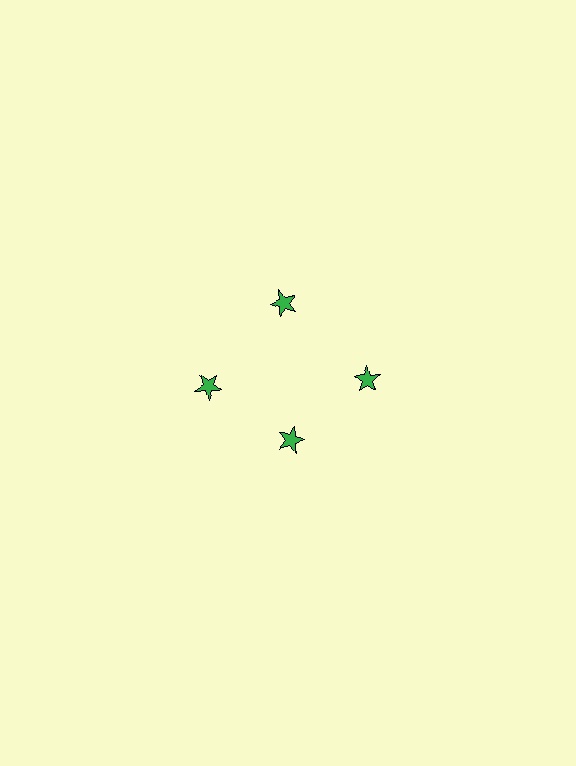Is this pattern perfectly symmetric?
No. The 4 green stars are arranged in a ring, but one element near the 6 o'clock position is pulled inward toward the center, breaking the 4-fold rotational symmetry.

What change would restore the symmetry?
The symmetry would be restored by moving it outward, back onto the ring so that all 4 stars sit at equal angles and equal distance from the center.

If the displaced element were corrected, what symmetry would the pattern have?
It would have 4-fold rotational symmetry — the pattern would map onto itself every 90 degrees.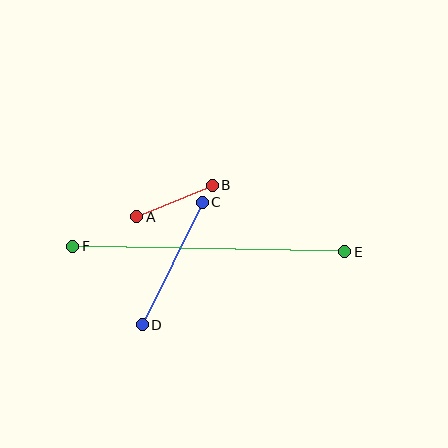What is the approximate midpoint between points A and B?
The midpoint is at approximately (175, 201) pixels.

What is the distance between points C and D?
The distance is approximately 136 pixels.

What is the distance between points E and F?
The distance is approximately 272 pixels.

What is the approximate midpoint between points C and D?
The midpoint is at approximately (172, 263) pixels.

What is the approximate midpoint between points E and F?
The midpoint is at approximately (209, 249) pixels.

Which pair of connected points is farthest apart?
Points E and F are farthest apart.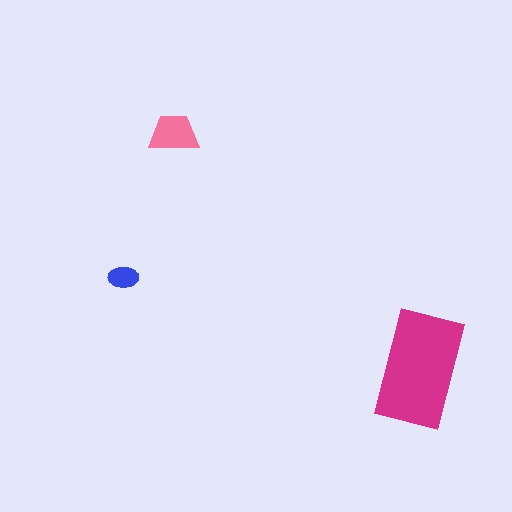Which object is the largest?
The magenta rectangle.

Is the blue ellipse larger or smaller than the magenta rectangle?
Smaller.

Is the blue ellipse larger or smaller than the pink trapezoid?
Smaller.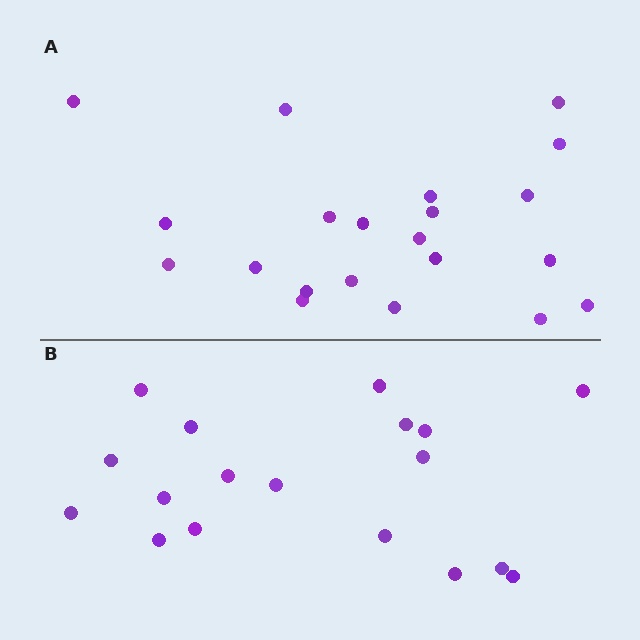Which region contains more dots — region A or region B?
Region A (the top region) has more dots.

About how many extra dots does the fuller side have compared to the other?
Region A has just a few more — roughly 2 or 3 more dots than region B.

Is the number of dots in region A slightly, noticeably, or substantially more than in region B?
Region A has only slightly more — the two regions are fairly close. The ratio is roughly 1.2 to 1.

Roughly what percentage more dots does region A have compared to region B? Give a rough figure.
About 15% more.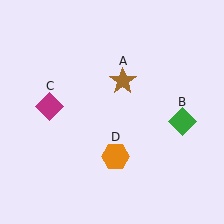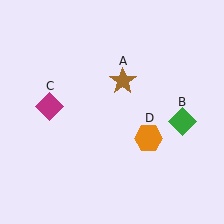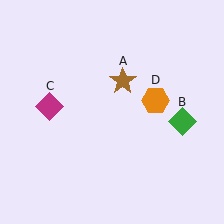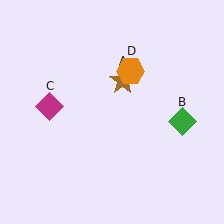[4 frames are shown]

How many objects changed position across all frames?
1 object changed position: orange hexagon (object D).